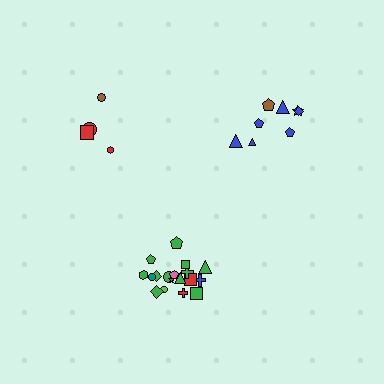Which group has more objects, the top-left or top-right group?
The top-right group.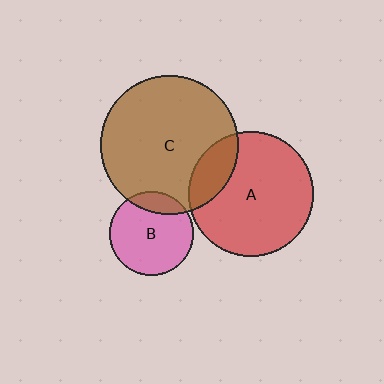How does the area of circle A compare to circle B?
Approximately 2.2 times.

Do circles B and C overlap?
Yes.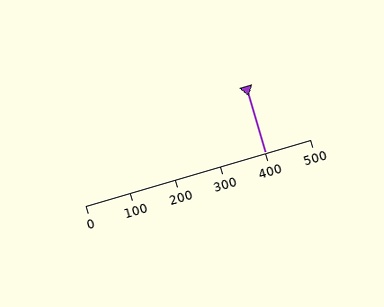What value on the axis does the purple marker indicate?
The marker indicates approximately 400.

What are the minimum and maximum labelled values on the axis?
The axis runs from 0 to 500.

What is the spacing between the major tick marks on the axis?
The major ticks are spaced 100 apart.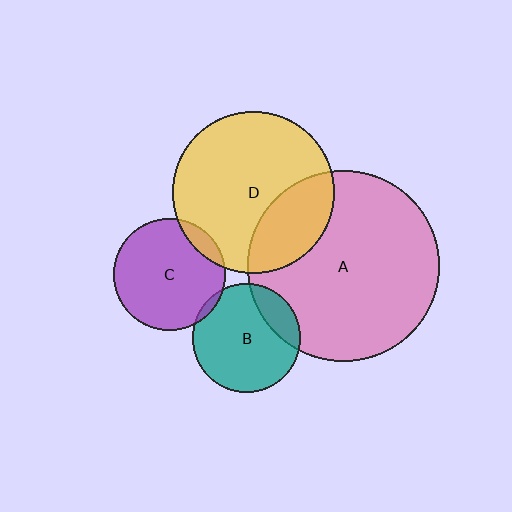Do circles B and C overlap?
Yes.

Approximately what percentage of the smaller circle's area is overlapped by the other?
Approximately 5%.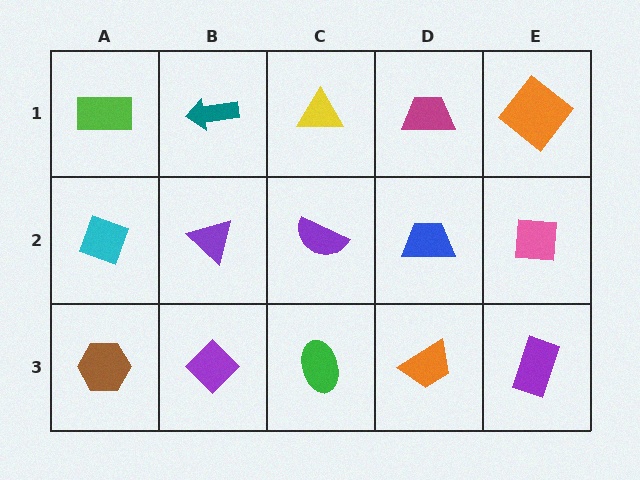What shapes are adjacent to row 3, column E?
A pink square (row 2, column E), an orange trapezoid (row 3, column D).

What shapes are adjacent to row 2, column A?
A lime rectangle (row 1, column A), a brown hexagon (row 3, column A), a purple triangle (row 2, column B).